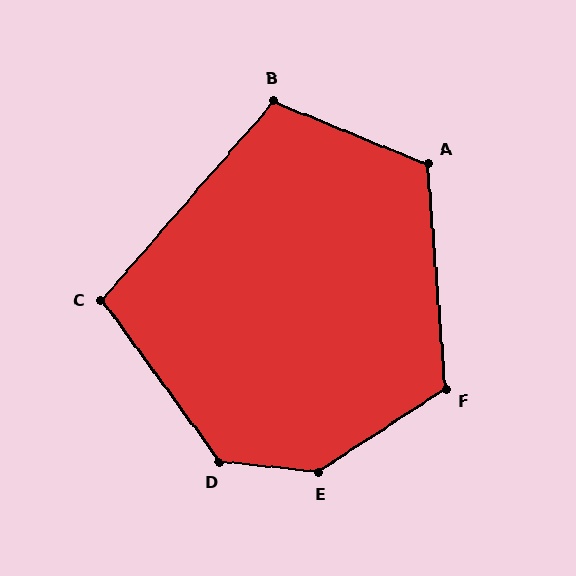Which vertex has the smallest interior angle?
C, at approximately 103 degrees.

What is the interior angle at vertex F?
Approximately 119 degrees (obtuse).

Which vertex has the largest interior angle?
E, at approximately 141 degrees.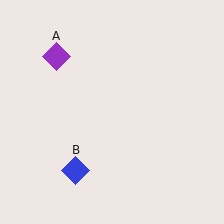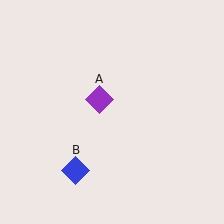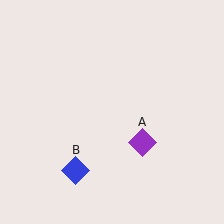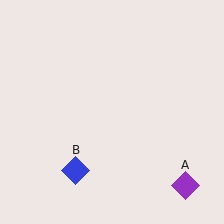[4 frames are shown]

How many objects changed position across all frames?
1 object changed position: purple diamond (object A).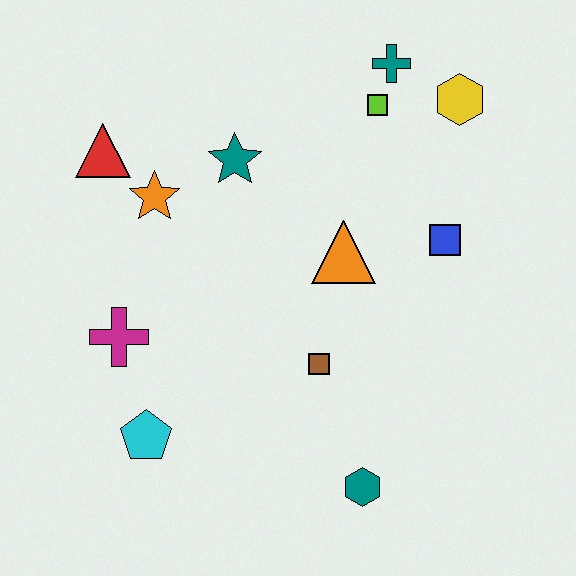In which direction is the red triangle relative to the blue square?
The red triangle is to the left of the blue square.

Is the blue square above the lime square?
No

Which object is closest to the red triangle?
The orange star is closest to the red triangle.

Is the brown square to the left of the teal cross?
Yes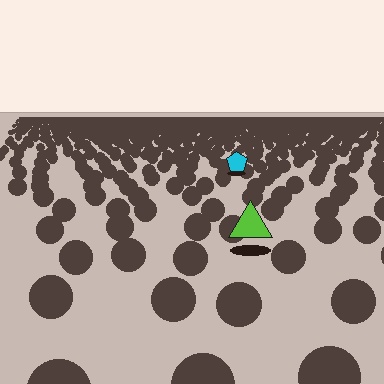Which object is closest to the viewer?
The lime triangle is closest. The texture marks near it are larger and more spread out.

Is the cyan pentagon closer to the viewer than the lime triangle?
No. The lime triangle is closer — you can tell from the texture gradient: the ground texture is coarser near it.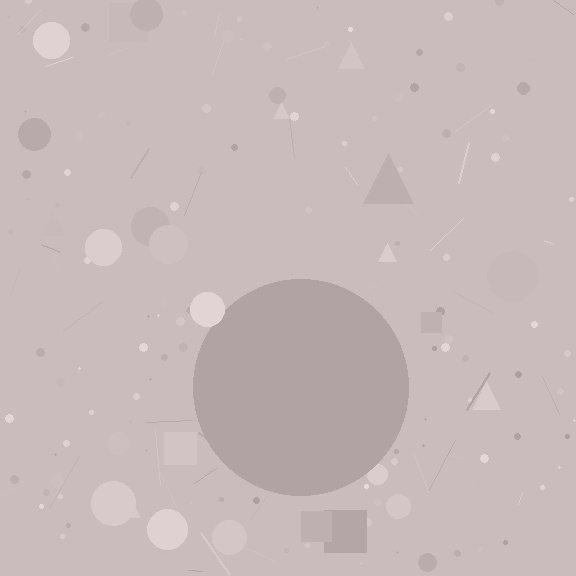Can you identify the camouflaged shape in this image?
The camouflaged shape is a circle.